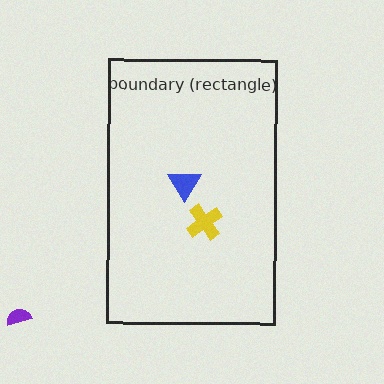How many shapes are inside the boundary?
2 inside, 1 outside.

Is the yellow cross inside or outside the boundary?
Inside.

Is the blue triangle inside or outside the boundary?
Inside.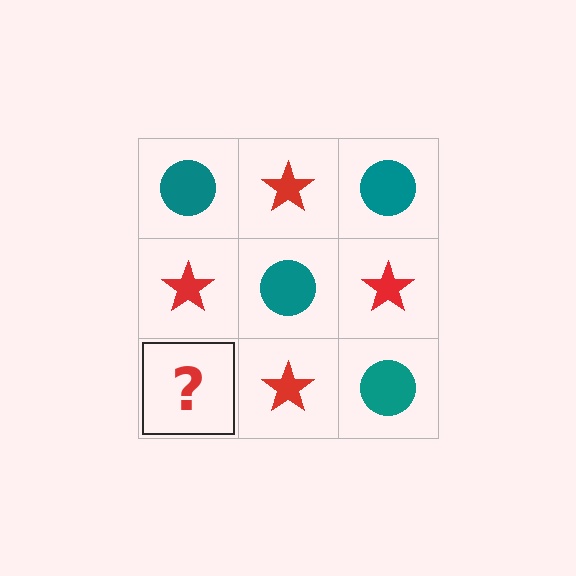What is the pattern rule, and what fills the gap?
The rule is that it alternates teal circle and red star in a checkerboard pattern. The gap should be filled with a teal circle.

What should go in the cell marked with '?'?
The missing cell should contain a teal circle.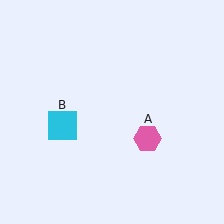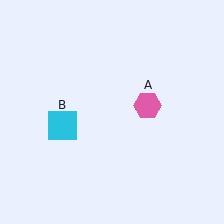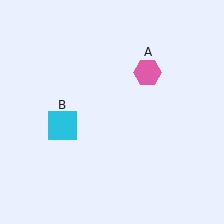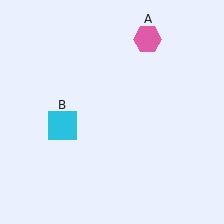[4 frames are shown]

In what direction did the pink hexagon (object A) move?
The pink hexagon (object A) moved up.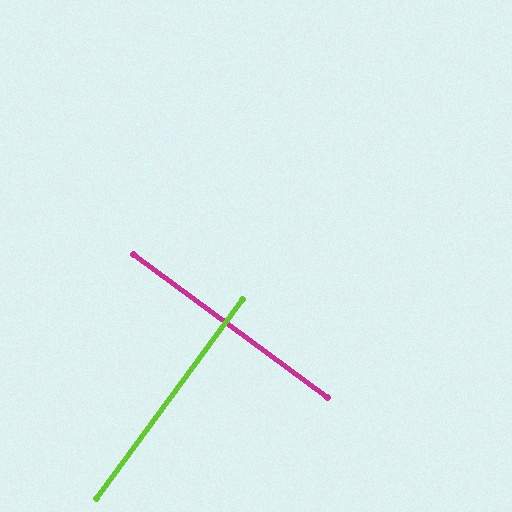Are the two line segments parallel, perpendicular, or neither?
Perpendicular — they meet at approximately 90°.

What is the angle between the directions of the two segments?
Approximately 90 degrees.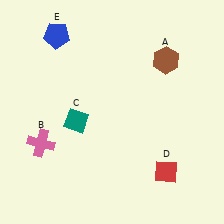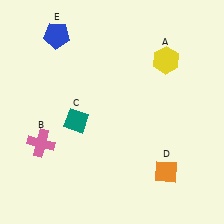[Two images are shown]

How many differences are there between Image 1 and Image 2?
There are 2 differences between the two images.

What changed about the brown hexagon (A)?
In Image 1, A is brown. In Image 2, it changed to yellow.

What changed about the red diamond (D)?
In Image 1, D is red. In Image 2, it changed to orange.